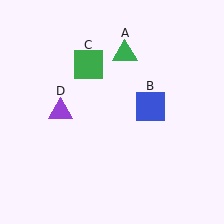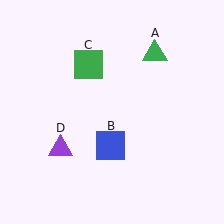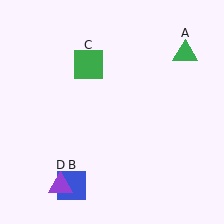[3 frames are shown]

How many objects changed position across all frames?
3 objects changed position: green triangle (object A), blue square (object B), purple triangle (object D).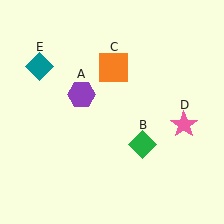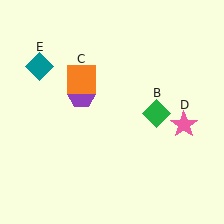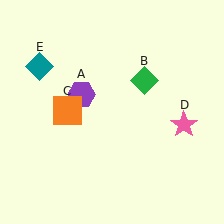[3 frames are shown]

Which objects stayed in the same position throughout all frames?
Purple hexagon (object A) and pink star (object D) and teal diamond (object E) remained stationary.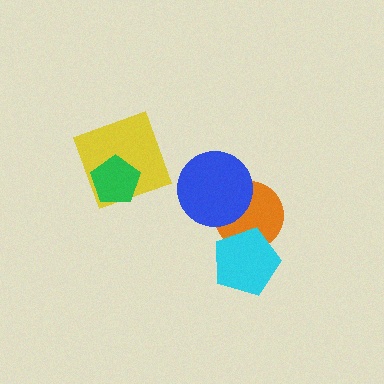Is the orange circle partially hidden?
Yes, it is partially covered by another shape.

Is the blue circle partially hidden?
No, no other shape covers it.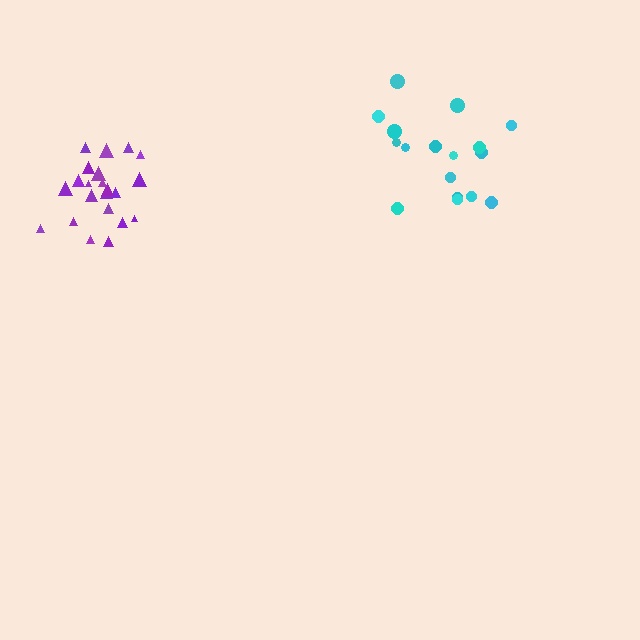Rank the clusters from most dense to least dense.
purple, cyan.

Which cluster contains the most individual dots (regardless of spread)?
Purple (22).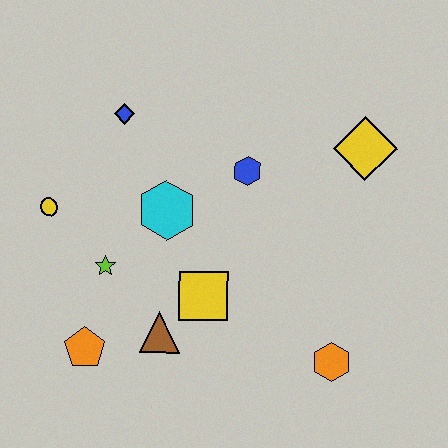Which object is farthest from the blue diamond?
The orange hexagon is farthest from the blue diamond.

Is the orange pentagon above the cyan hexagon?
No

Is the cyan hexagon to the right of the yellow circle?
Yes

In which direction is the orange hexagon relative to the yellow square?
The orange hexagon is to the right of the yellow square.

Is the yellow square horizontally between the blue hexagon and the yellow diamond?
No